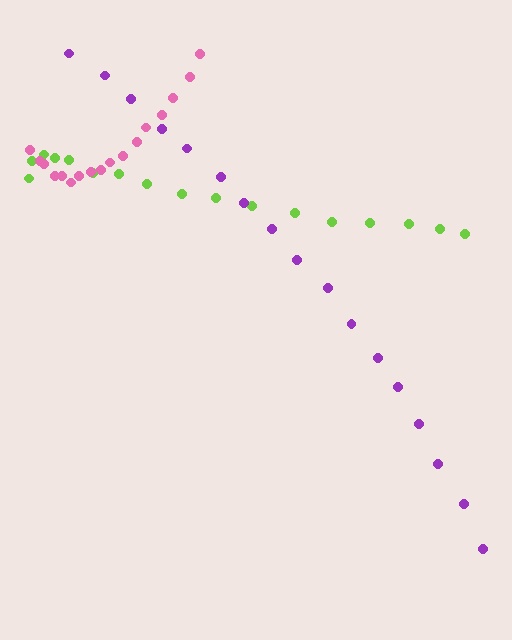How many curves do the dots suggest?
There are 3 distinct paths.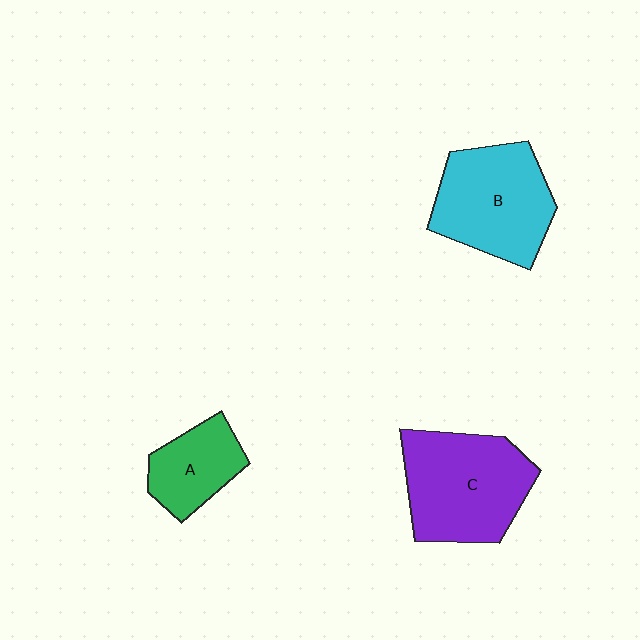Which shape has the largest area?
Shape C (purple).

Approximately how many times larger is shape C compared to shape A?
Approximately 1.9 times.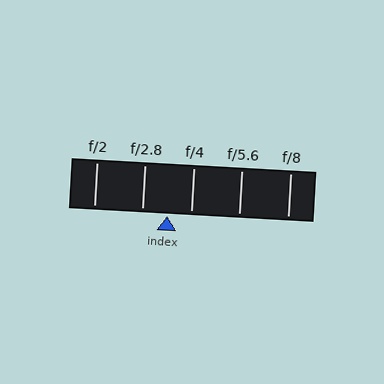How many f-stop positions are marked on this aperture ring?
There are 5 f-stop positions marked.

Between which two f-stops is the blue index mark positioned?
The index mark is between f/2.8 and f/4.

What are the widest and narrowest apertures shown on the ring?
The widest aperture shown is f/2 and the narrowest is f/8.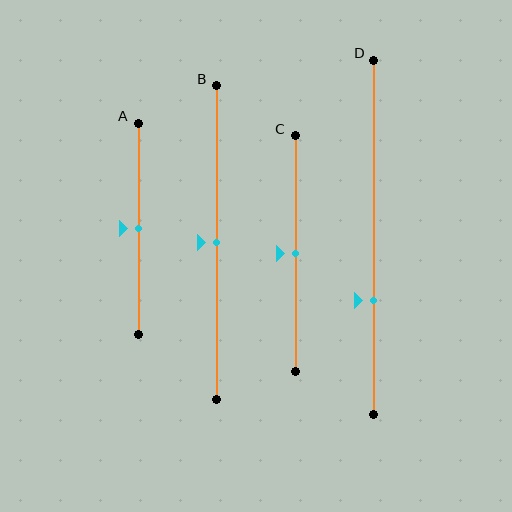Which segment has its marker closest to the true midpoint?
Segment A has its marker closest to the true midpoint.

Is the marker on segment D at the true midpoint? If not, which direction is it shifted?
No, the marker on segment D is shifted downward by about 18% of the segment length.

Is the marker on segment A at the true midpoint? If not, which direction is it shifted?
Yes, the marker on segment A is at the true midpoint.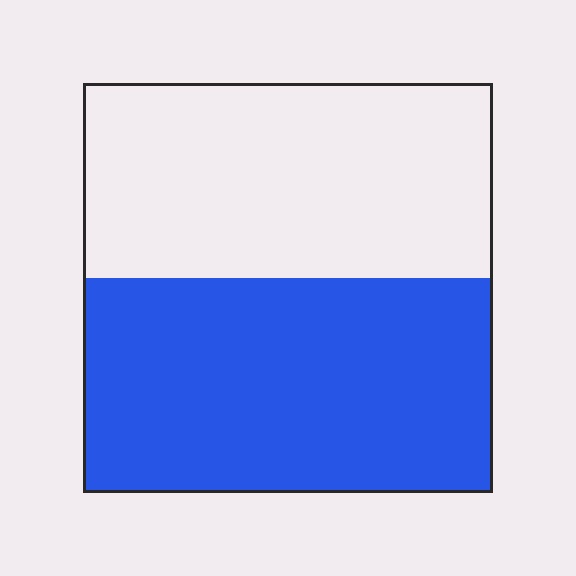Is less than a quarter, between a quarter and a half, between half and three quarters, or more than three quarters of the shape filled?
Between half and three quarters.